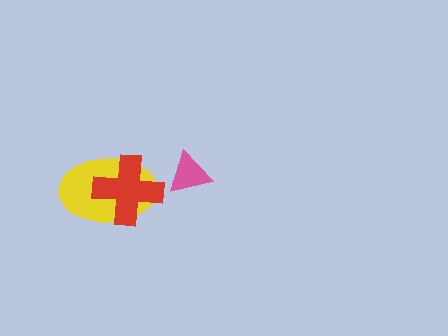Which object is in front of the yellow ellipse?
The red cross is in front of the yellow ellipse.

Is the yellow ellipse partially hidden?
Yes, it is partially covered by another shape.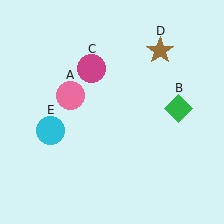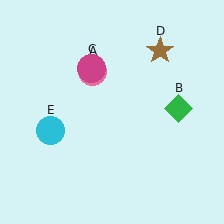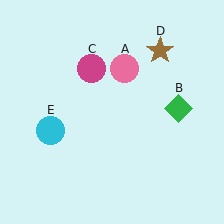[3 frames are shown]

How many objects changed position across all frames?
1 object changed position: pink circle (object A).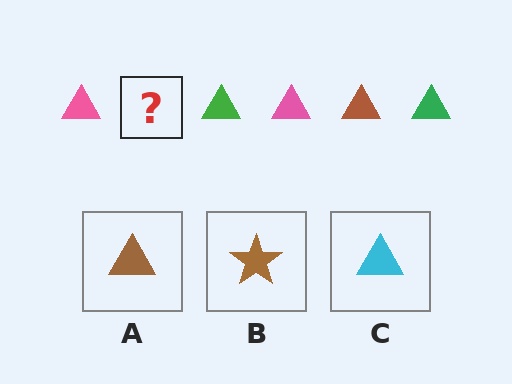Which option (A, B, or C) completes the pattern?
A.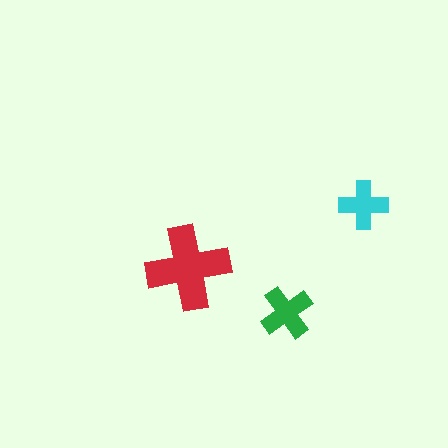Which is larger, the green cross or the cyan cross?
The green one.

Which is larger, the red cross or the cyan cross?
The red one.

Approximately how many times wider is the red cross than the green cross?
About 1.5 times wider.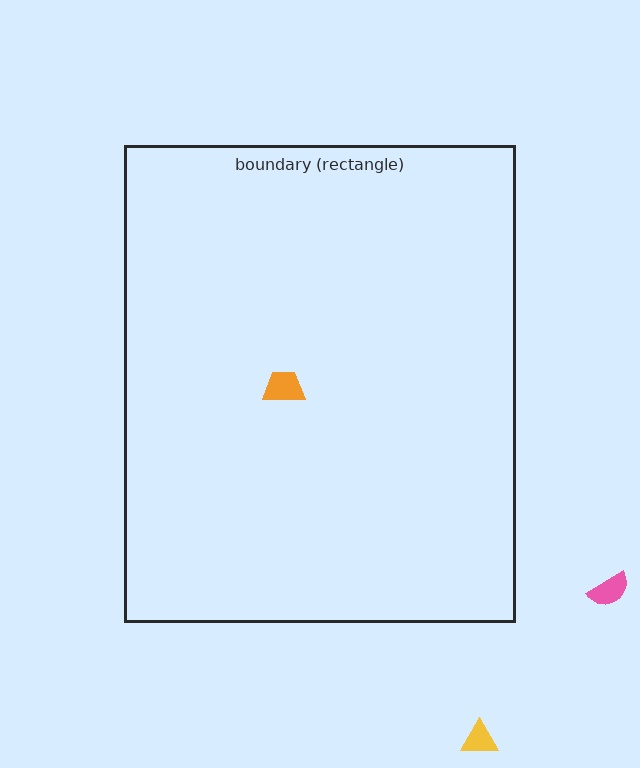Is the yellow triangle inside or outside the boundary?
Outside.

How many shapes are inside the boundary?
1 inside, 2 outside.